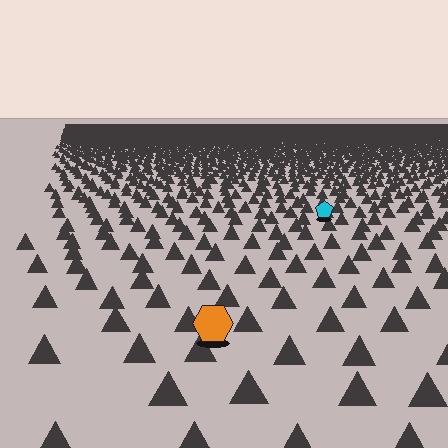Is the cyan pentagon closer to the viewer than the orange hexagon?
No. The orange hexagon is closer — you can tell from the texture gradient: the ground texture is coarser near it.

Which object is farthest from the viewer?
The cyan pentagon is farthest from the viewer. It appears smaller and the ground texture around it is denser.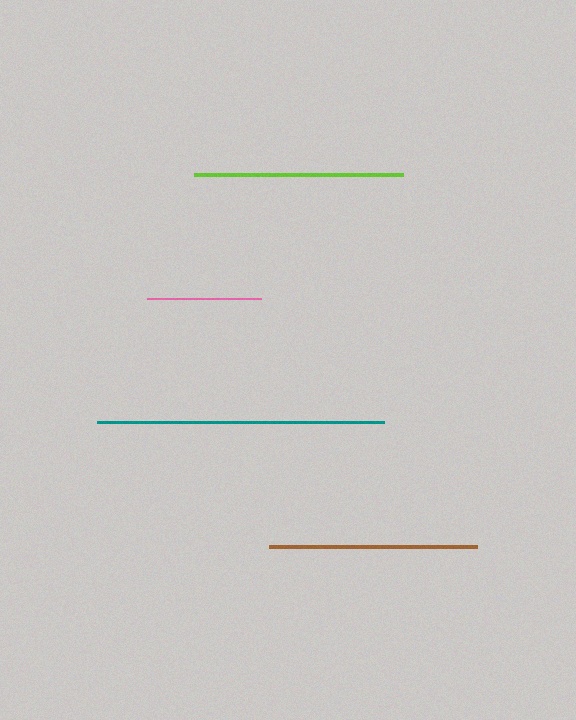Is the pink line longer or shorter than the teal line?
The teal line is longer than the pink line.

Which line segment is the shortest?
The pink line is the shortest at approximately 114 pixels.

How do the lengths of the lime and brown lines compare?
The lime and brown lines are approximately the same length.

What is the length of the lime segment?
The lime segment is approximately 210 pixels long.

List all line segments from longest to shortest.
From longest to shortest: teal, lime, brown, pink.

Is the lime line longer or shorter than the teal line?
The teal line is longer than the lime line.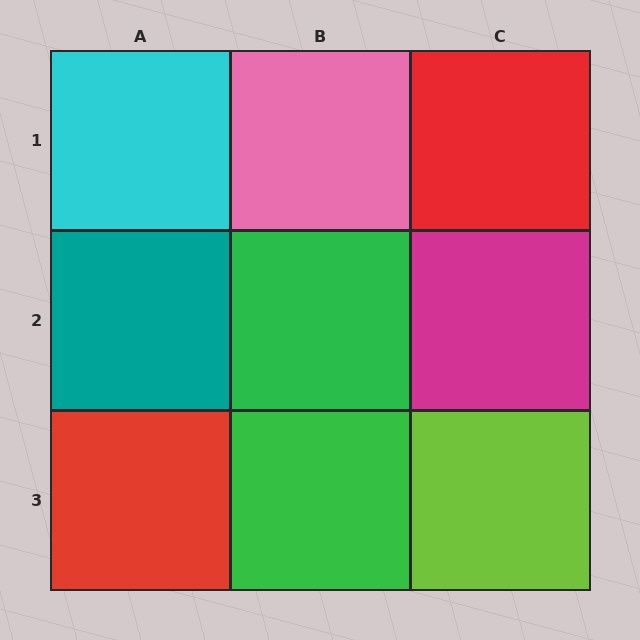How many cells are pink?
1 cell is pink.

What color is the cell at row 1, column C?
Red.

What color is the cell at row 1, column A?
Cyan.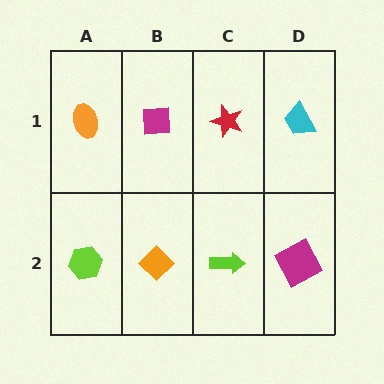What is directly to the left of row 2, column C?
An orange diamond.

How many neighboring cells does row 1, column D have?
2.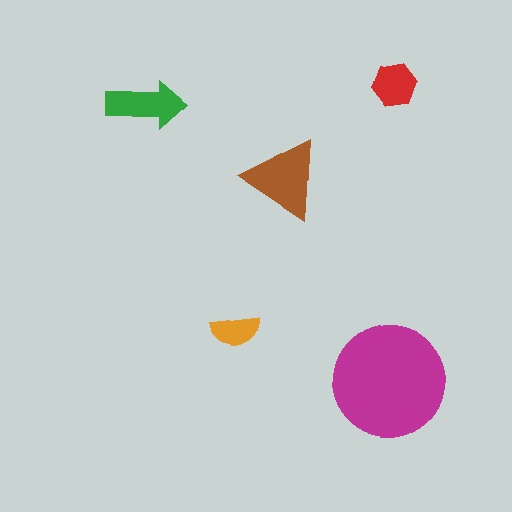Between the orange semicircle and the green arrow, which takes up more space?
The green arrow.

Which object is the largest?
The magenta circle.